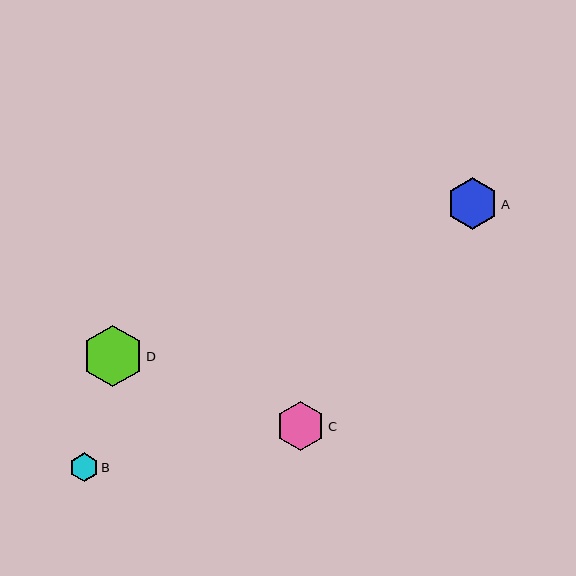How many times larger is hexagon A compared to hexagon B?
Hexagon A is approximately 1.8 times the size of hexagon B.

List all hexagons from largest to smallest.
From largest to smallest: D, A, C, B.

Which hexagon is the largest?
Hexagon D is the largest with a size of approximately 61 pixels.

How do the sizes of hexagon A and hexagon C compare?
Hexagon A and hexagon C are approximately the same size.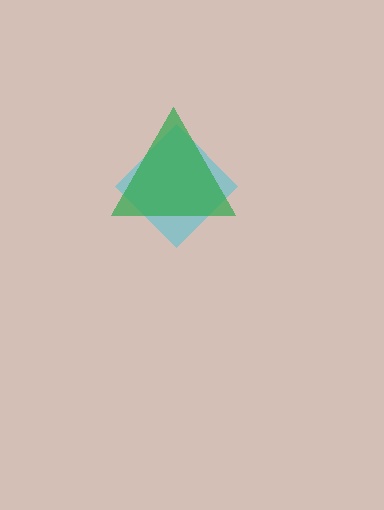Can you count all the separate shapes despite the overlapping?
Yes, there are 2 separate shapes.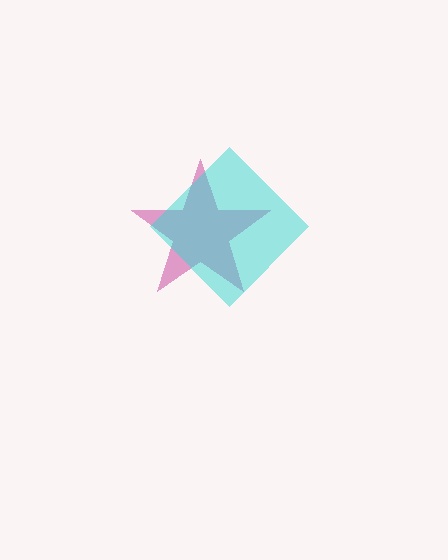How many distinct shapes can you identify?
There are 2 distinct shapes: a magenta star, a cyan diamond.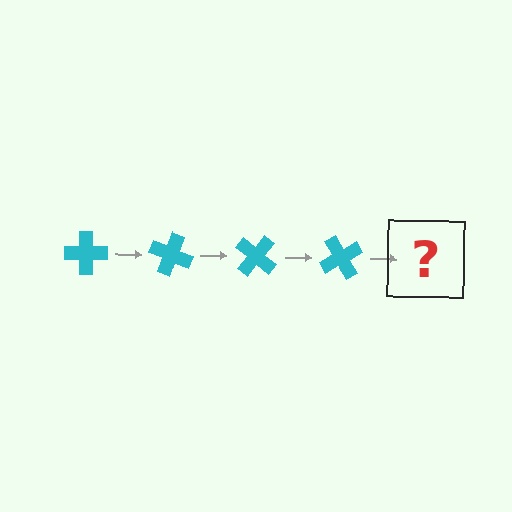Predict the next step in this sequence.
The next step is a cyan cross rotated 80 degrees.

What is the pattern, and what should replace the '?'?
The pattern is that the cross rotates 20 degrees each step. The '?' should be a cyan cross rotated 80 degrees.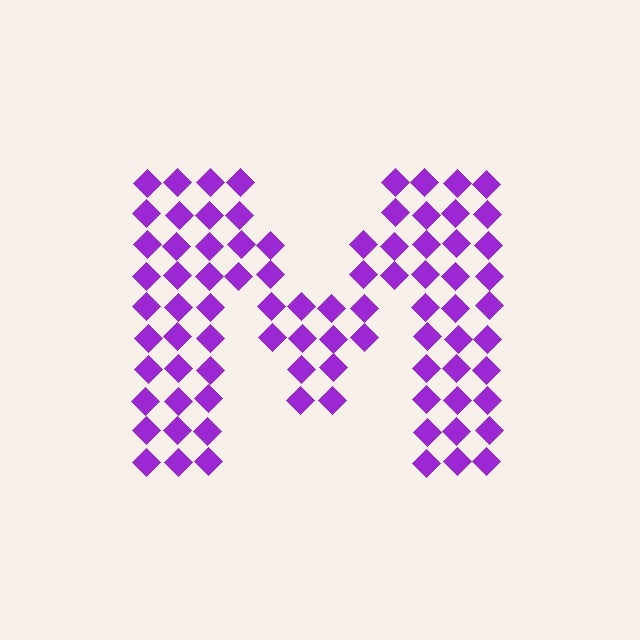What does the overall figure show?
The overall figure shows the letter M.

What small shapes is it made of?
It is made of small diamonds.